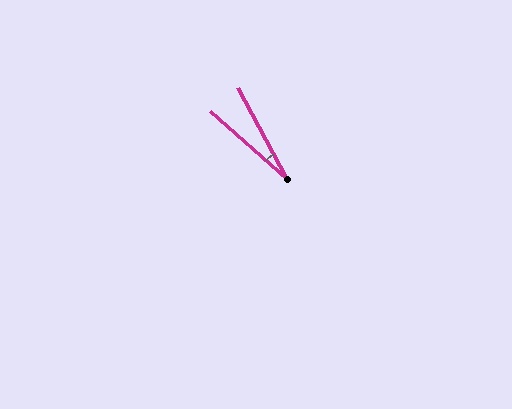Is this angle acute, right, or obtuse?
It is acute.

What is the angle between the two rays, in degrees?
Approximately 20 degrees.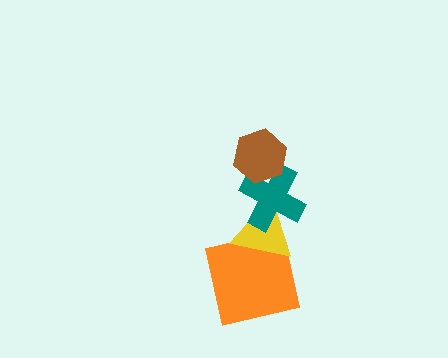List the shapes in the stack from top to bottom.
From top to bottom: the brown hexagon, the teal cross, the yellow triangle, the orange square.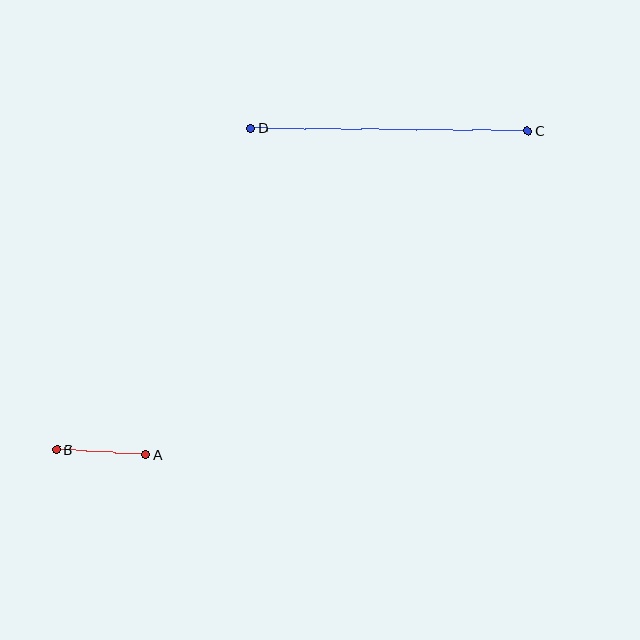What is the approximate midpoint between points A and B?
The midpoint is at approximately (101, 452) pixels.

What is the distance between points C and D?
The distance is approximately 277 pixels.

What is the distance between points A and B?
The distance is approximately 89 pixels.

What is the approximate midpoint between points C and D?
The midpoint is at approximately (389, 130) pixels.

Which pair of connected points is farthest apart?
Points C and D are farthest apart.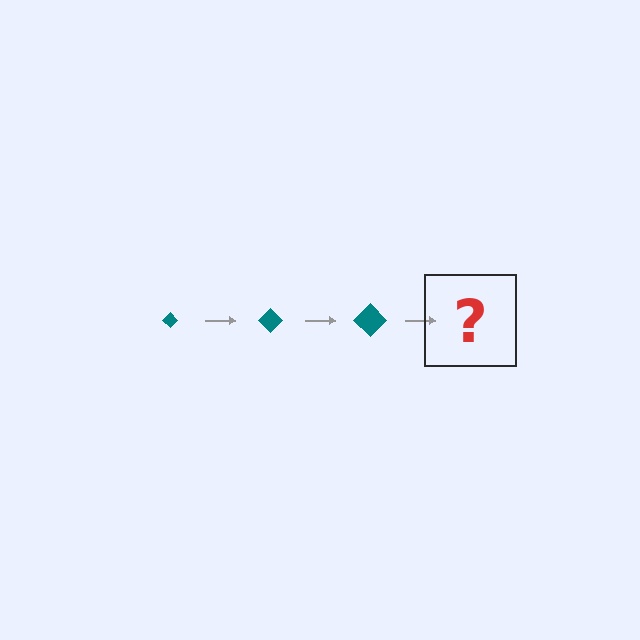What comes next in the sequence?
The next element should be a teal diamond, larger than the previous one.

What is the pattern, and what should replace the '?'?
The pattern is that the diamond gets progressively larger each step. The '?' should be a teal diamond, larger than the previous one.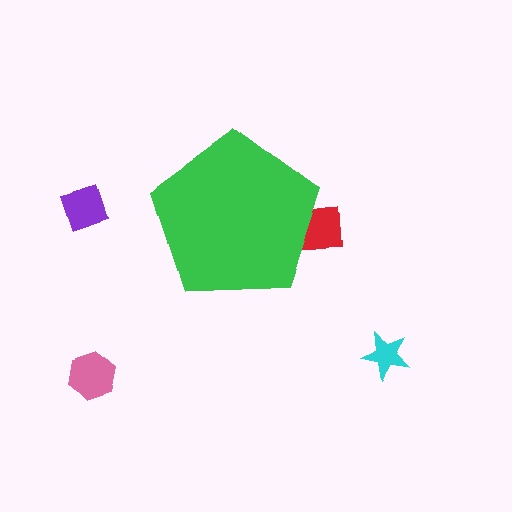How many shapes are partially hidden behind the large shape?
1 shape is partially hidden.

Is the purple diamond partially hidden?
No, the purple diamond is fully visible.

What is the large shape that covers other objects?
A green pentagon.